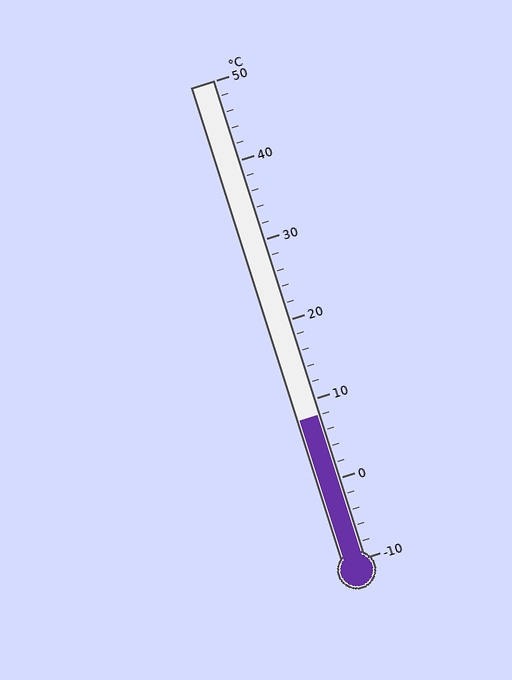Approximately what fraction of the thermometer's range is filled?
The thermometer is filled to approximately 30% of its range.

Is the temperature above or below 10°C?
The temperature is below 10°C.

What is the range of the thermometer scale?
The thermometer scale ranges from -10°C to 50°C.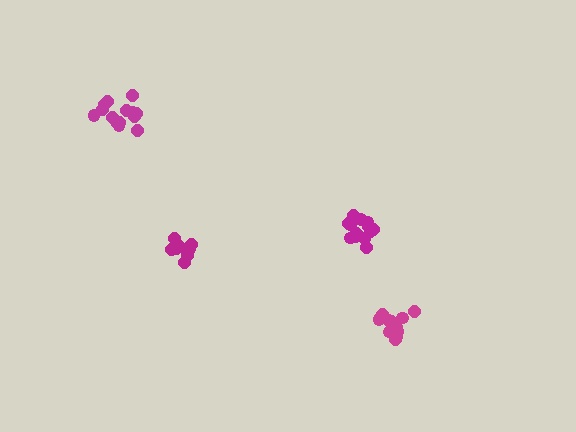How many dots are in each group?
Group 1: 13 dots, Group 2: 11 dots, Group 3: 14 dots, Group 4: 9 dots (47 total).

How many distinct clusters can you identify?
There are 4 distinct clusters.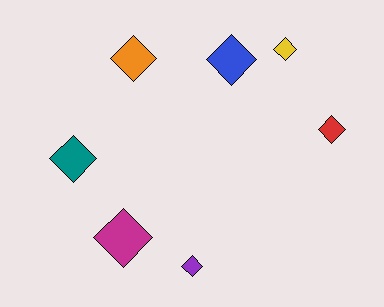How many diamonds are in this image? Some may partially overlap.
There are 7 diamonds.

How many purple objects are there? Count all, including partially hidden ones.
There is 1 purple object.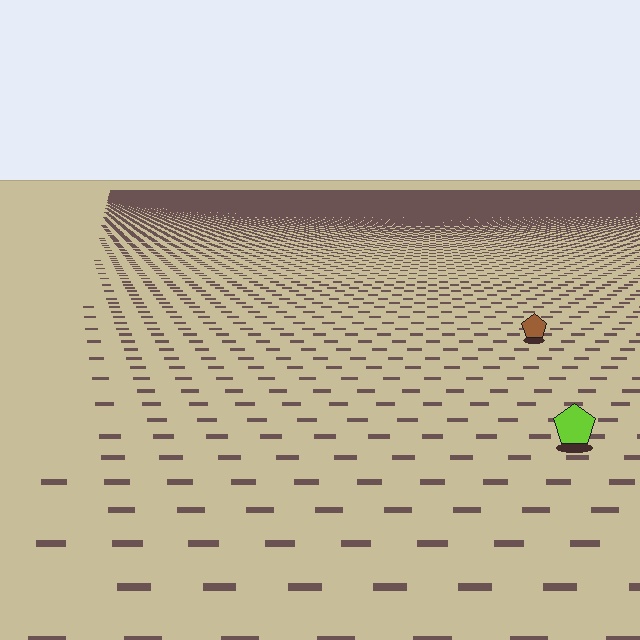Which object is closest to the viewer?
The lime pentagon is closest. The texture marks near it are larger and more spread out.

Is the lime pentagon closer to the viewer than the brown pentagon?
Yes. The lime pentagon is closer — you can tell from the texture gradient: the ground texture is coarser near it.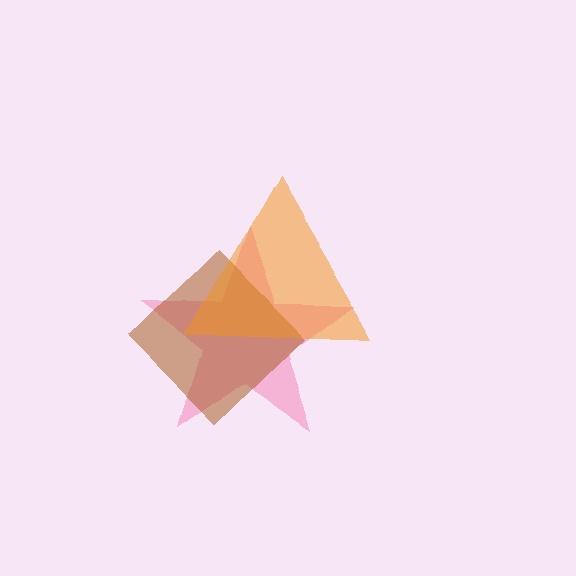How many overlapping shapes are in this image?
There are 3 overlapping shapes in the image.